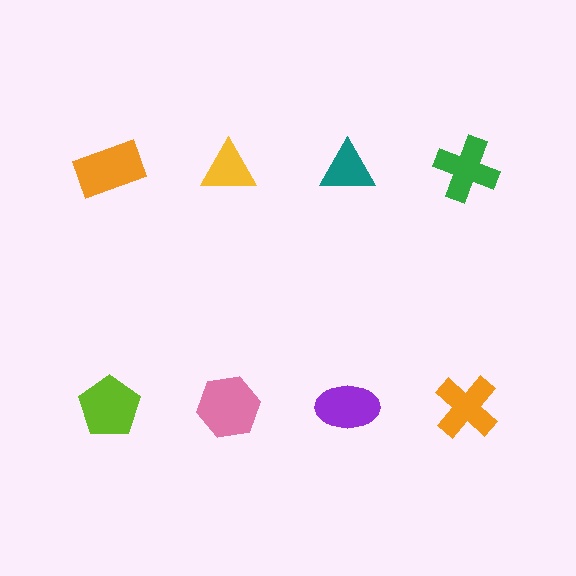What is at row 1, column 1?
An orange rectangle.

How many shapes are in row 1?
4 shapes.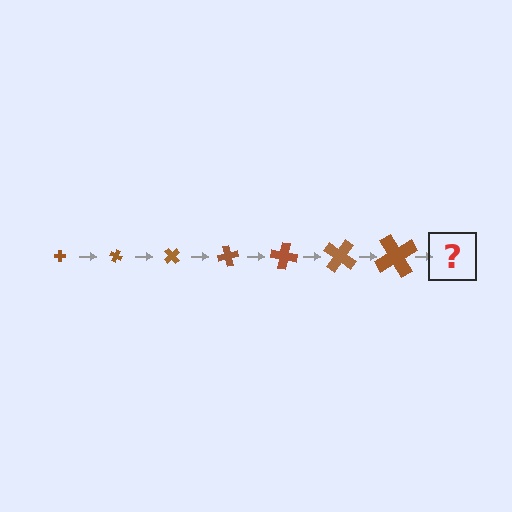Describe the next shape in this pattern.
It should be a cross, larger than the previous one and rotated 175 degrees from the start.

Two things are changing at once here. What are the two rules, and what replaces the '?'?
The two rules are that the cross grows larger each step and it rotates 25 degrees each step. The '?' should be a cross, larger than the previous one and rotated 175 degrees from the start.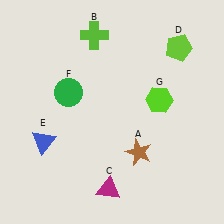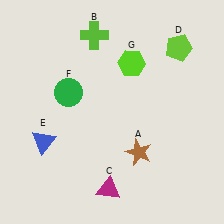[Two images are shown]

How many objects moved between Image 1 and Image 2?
1 object moved between the two images.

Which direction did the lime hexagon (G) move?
The lime hexagon (G) moved up.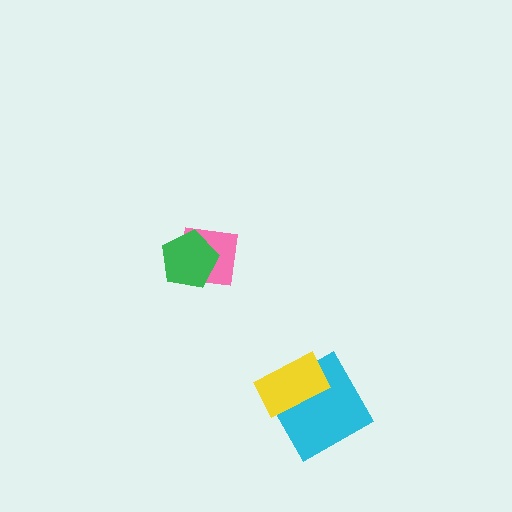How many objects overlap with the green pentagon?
1 object overlaps with the green pentagon.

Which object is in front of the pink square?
The green pentagon is in front of the pink square.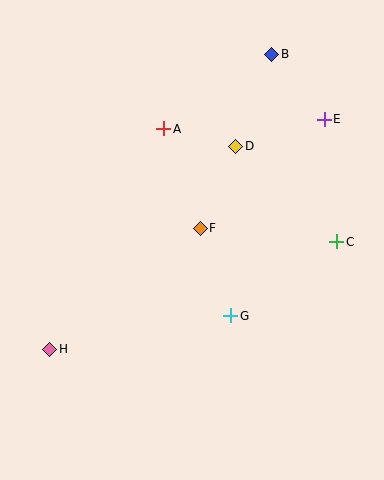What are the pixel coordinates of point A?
Point A is at (164, 129).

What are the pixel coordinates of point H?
Point H is at (50, 349).